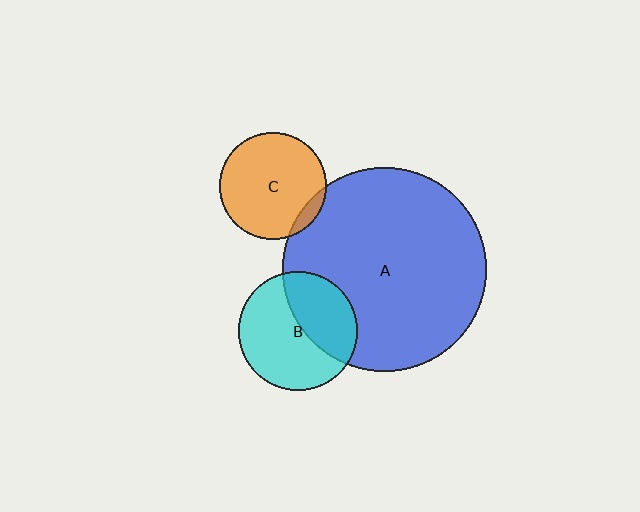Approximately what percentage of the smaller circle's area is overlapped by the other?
Approximately 10%.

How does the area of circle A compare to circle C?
Approximately 3.7 times.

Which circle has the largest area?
Circle A (blue).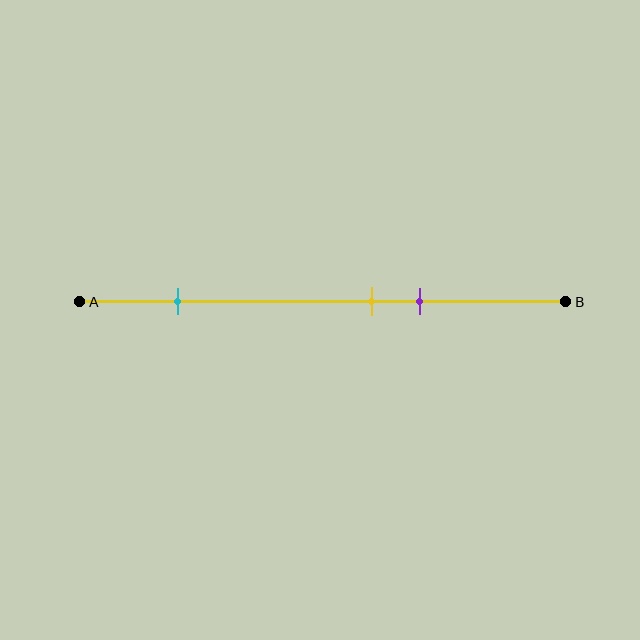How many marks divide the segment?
There are 3 marks dividing the segment.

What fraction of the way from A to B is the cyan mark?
The cyan mark is approximately 20% (0.2) of the way from A to B.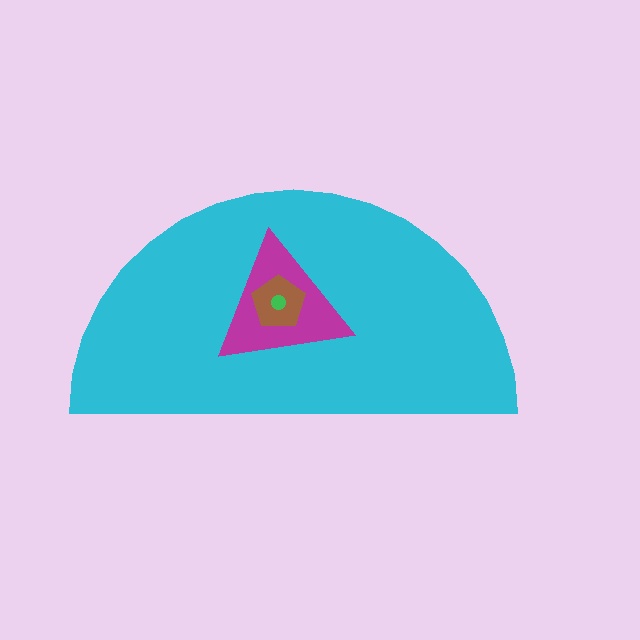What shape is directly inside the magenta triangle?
The brown pentagon.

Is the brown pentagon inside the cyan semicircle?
Yes.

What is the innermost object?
The green circle.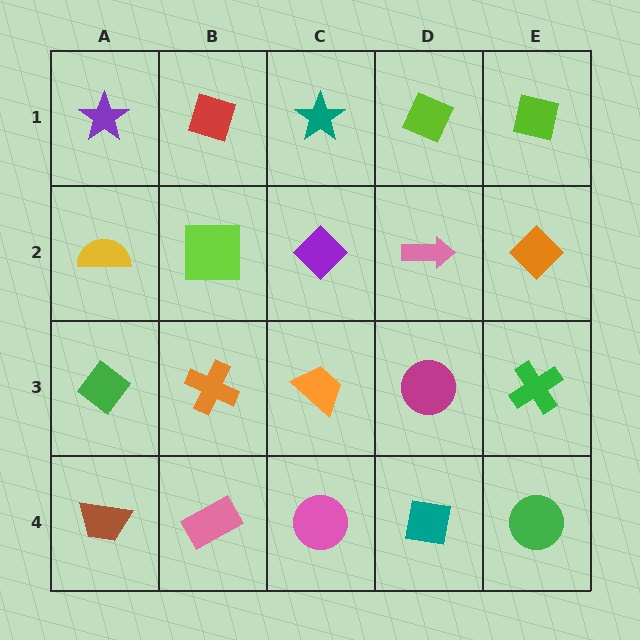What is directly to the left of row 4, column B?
A brown trapezoid.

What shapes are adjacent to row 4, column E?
A green cross (row 3, column E), a teal square (row 4, column D).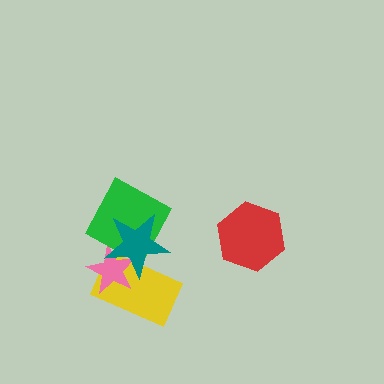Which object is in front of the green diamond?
The teal star is in front of the green diamond.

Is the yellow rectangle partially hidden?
Yes, it is partially covered by another shape.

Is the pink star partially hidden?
Yes, it is partially covered by another shape.